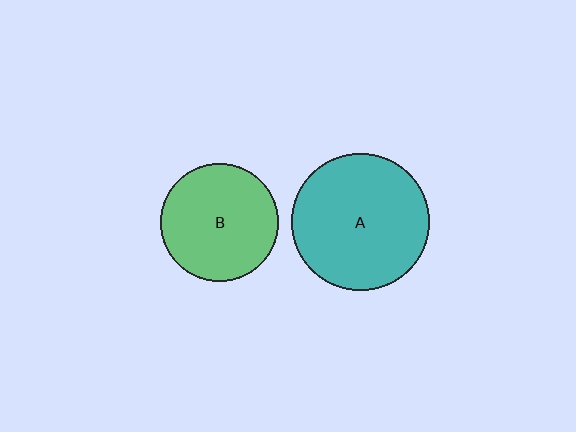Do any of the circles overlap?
No, none of the circles overlap.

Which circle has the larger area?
Circle A (teal).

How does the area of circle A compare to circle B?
Approximately 1.3 times.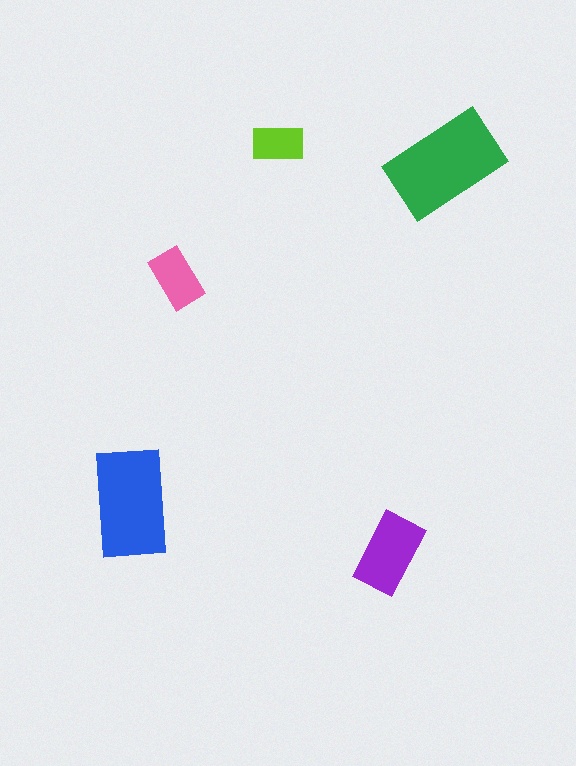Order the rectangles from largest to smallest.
the green one, the blue one, the purple one, the pink one, the lime one.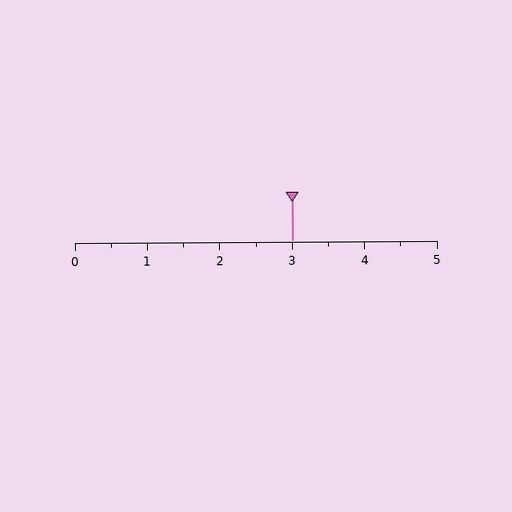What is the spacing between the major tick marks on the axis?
The major ticks are spaced 1 apart.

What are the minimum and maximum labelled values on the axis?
The axis runs from 0 to 5.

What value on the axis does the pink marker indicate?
The marker indicates approximately 3.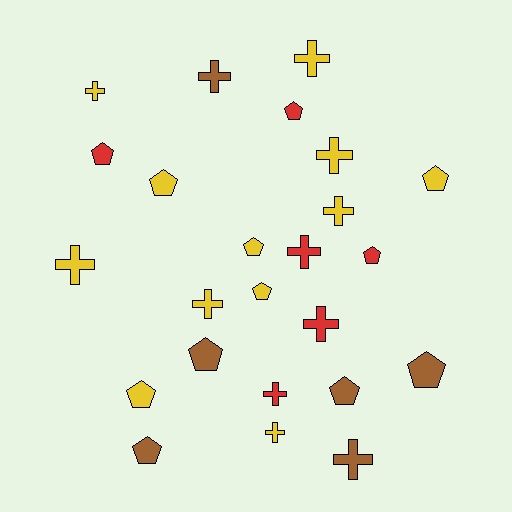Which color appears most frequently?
Yellow, with 12 objects.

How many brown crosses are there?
There are 2 brown crosses.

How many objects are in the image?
There are 24 objects.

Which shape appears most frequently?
Pentagon, with 12 objects.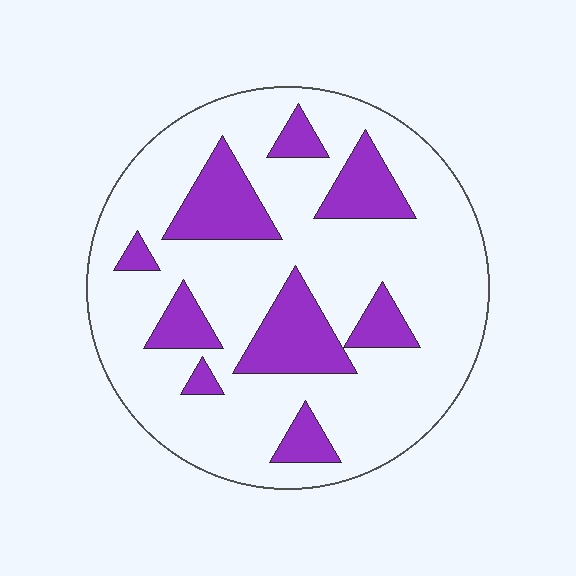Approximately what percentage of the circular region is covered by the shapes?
Approximately 25%.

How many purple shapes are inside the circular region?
9.